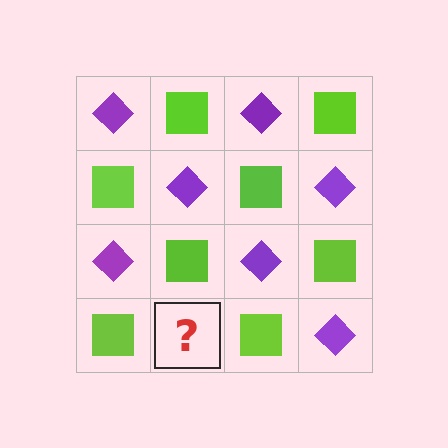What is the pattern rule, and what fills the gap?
The rule is that it alternates purple diamond and lime square in a checkerboard pattern. The gap should be filled with a purple diamond.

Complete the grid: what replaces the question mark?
The question mark should be replaced with a purple diamond.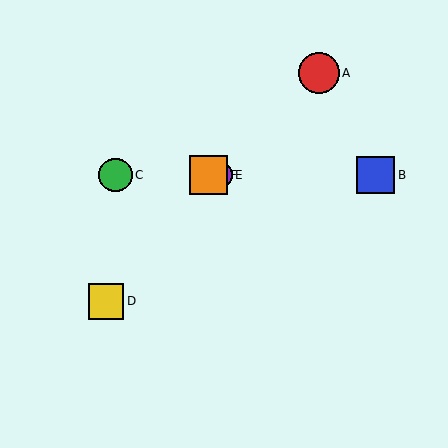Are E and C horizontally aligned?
Yes, both are at y≈175.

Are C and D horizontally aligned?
No, C is at y≈175 and D is at y≈301.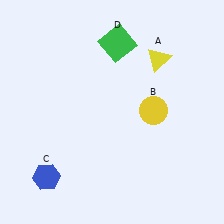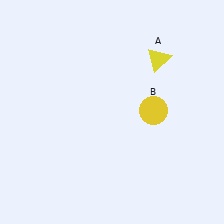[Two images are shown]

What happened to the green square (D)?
The green square (D) was removed in Image 2. It was in the top-right area of Image 1.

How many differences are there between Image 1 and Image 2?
There are 2 differences between the two images.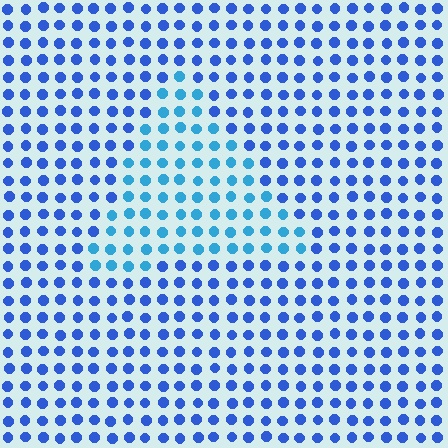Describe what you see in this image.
The image is filled with small blue elements in a uniform arrangement. A triangle-shaped region is visible where the elements are tinted to a slightly different hue, forming a subtle color boundary.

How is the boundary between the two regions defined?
The boundary is defined purely by a slight shift in hue (about 28 degrees). Spacing, size, and orientation are identical on both sides.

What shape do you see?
I see a triangle.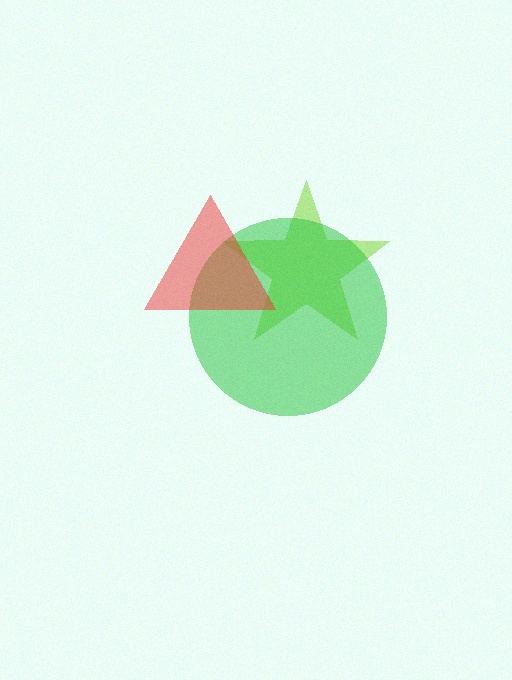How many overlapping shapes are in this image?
There are 3 overlapping shapes in the image.